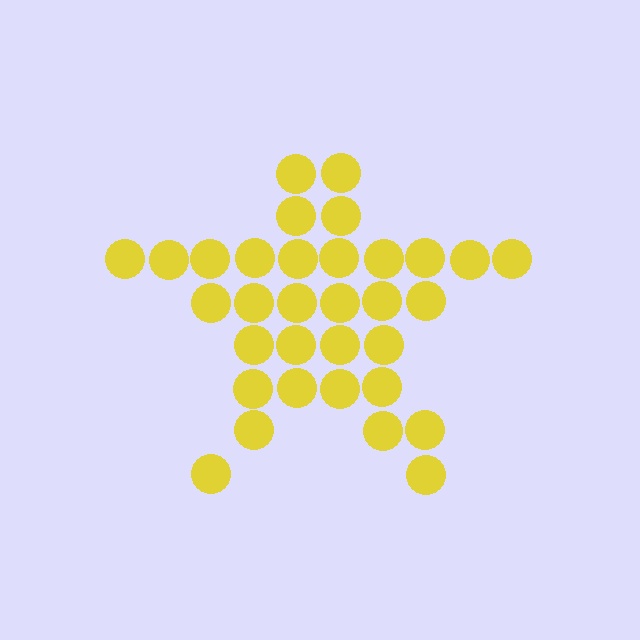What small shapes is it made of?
It is made of small circles.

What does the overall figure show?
The overall figure shows a star.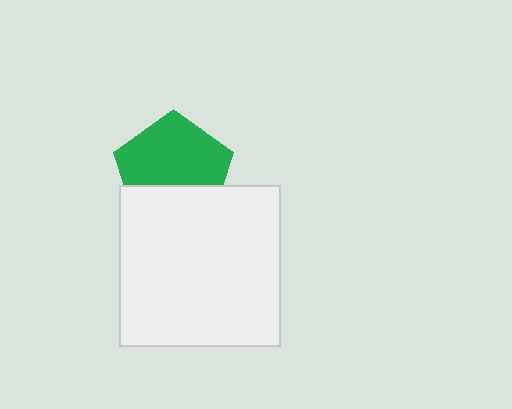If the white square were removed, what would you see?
You would see the complete green pentagon.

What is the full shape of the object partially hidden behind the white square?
The partially hidden object is a green pentagon.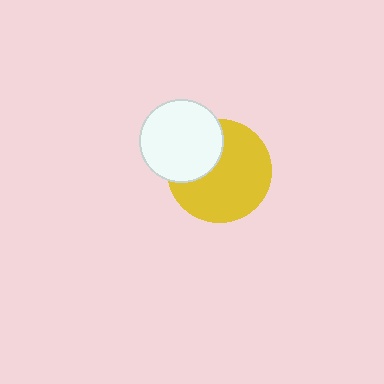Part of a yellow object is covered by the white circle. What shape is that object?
It is a circle.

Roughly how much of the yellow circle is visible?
Most of it is visible (roughly 69%).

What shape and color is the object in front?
The object in front is a white circle.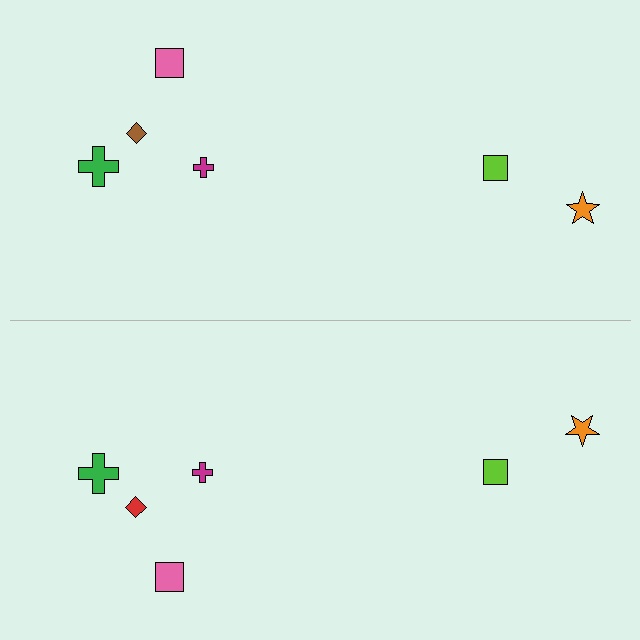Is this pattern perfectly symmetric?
No, the pattern is not perfectly symmetric. The red diamond on the bottom side breaks the symmetry — its mirror counterpart is brown.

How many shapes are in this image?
There are 12 shapes in this image.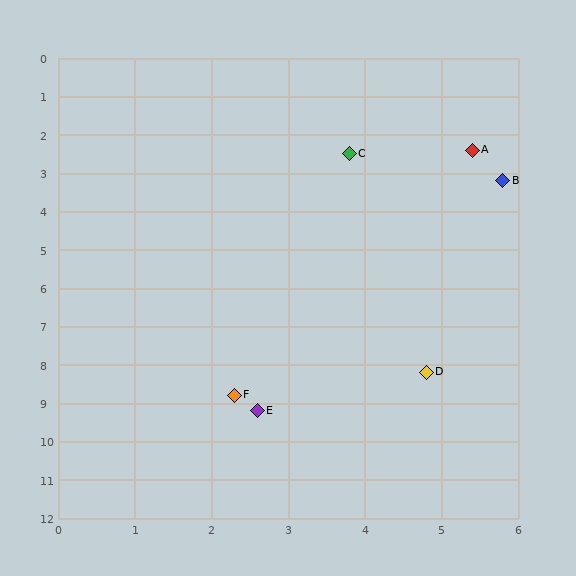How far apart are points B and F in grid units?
Points B and F are about 6.6 grid units apart.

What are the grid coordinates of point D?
Point D is at approximately (4.8, 8.2).